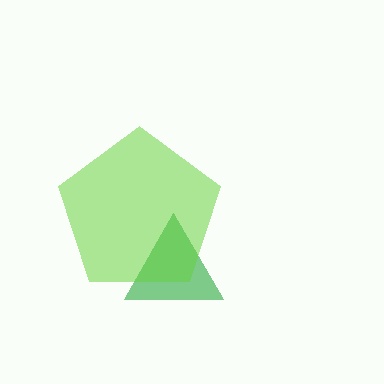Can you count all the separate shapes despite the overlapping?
Yes, there are 2 separate shapes.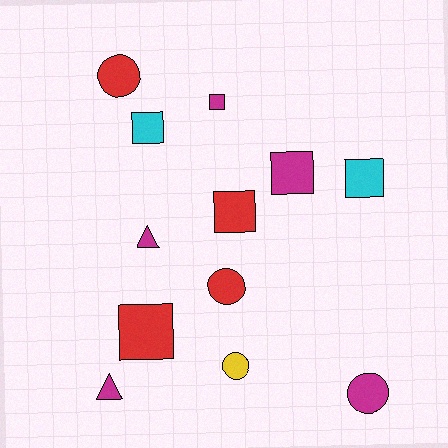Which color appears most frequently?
Magenta, with 5 objects.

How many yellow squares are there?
There are no yellow squares.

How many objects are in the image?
There are 12 objects.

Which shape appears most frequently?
Square, with 6 objects.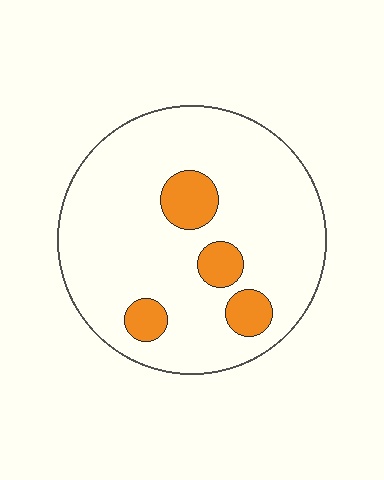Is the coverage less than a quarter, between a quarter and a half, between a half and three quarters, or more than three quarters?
Less than a quarter.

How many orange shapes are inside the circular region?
4.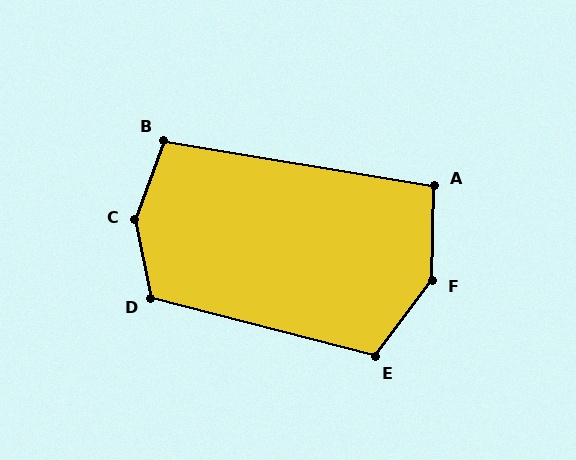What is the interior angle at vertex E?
Approximately 113 degrees (obtuse).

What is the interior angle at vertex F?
Approximately 144 degrees (obtuse).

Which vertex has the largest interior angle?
C, at approximately 149 degrees.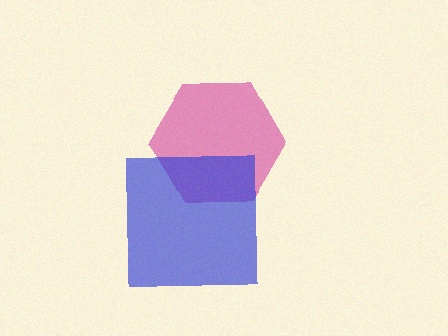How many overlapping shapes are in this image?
There are 2 overlapping shapes in the image.